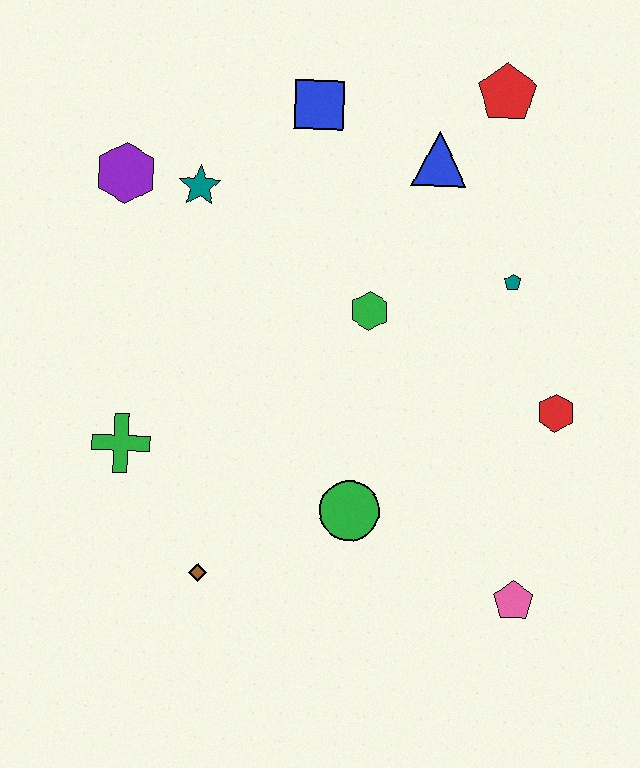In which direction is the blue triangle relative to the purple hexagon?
The blue triangle is to the right of the purple hexagon.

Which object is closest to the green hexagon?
The teal pentagon is closest to the green hexagon.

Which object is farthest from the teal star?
The pink pentagon is farthest from the teal star.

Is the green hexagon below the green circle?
No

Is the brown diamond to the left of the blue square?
Yes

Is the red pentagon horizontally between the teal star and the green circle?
No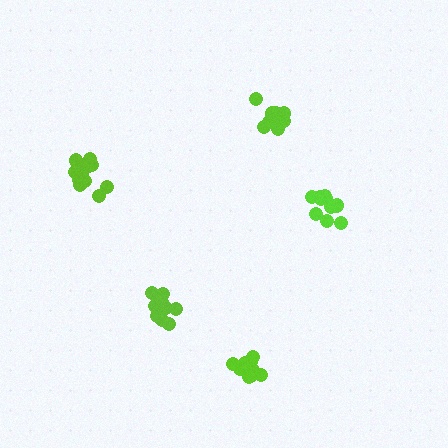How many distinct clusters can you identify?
There are 5 distinct clusters.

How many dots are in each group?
Group 1: 11 dots, Group 2: 12 dots, Group 3: 10 dots, Group 4: 13 dots, Group 5: 10 dots (56 total).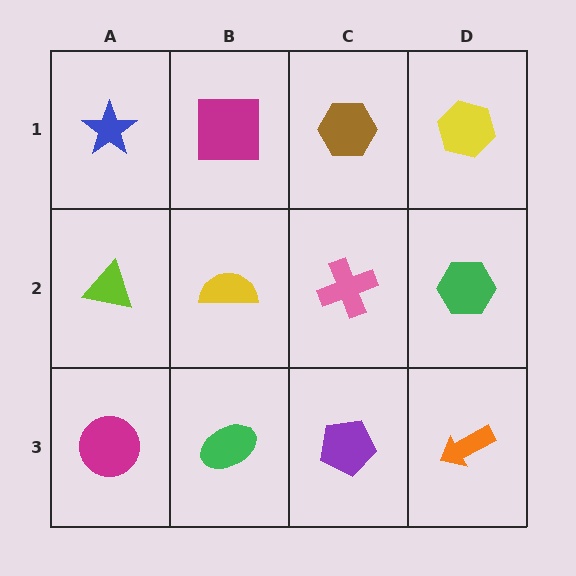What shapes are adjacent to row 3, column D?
A green hexagon (row 2, column D), a purple pentagon (row 3, column C).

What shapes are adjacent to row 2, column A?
A blue star (row 1, column A), a magenta circle (row 3, column A), a yellow semicircle (row 2, column B).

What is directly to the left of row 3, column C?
A green ellipse.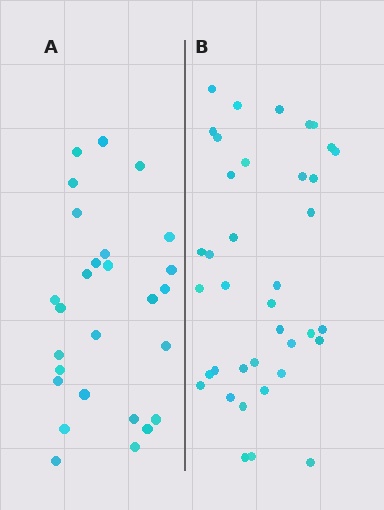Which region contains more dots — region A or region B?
Region B (the right region) has more dots.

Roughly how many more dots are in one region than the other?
Region B has roughly 12 or so more dots than region A.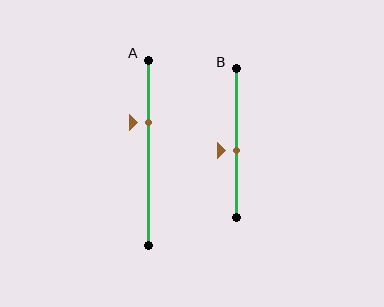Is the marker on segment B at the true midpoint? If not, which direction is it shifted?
No, the marker on segment B is shifted downward by about 5% of the segment length.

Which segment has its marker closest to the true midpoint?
Segment B has its marker closest to the true midpoint.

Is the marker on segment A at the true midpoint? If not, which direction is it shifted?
No, the marker on segment A is shifted upward by about 17% of the segment length.